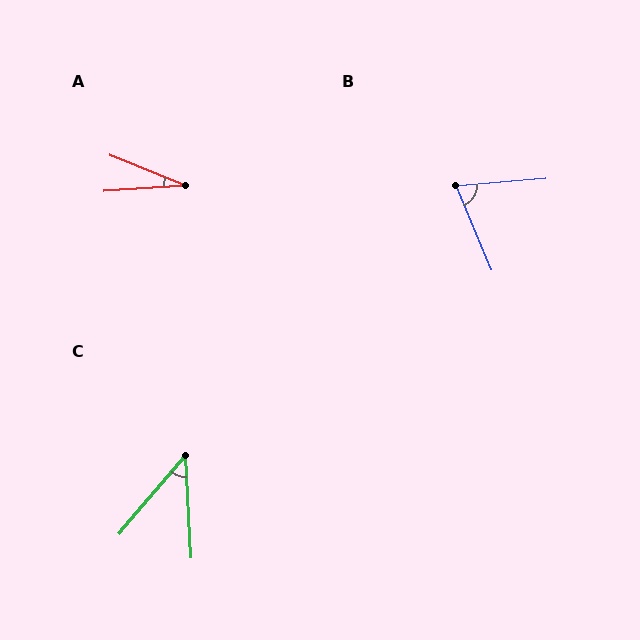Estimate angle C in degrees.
Approximately 43 degrees.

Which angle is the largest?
B, at approximately 72 degrees.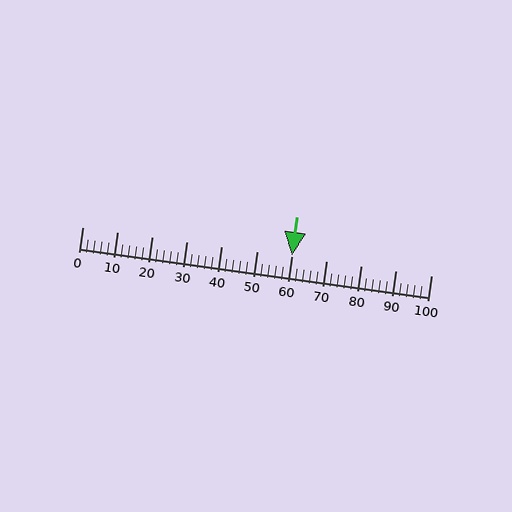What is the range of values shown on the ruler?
The ruler shows values from 0 to 100.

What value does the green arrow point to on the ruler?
The green arrow points to approximately 60.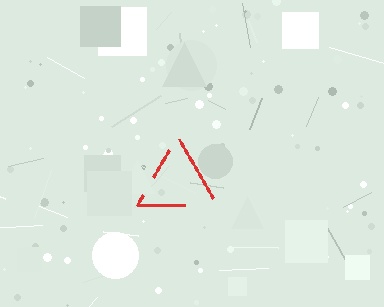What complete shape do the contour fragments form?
The contour fragments form a triangle.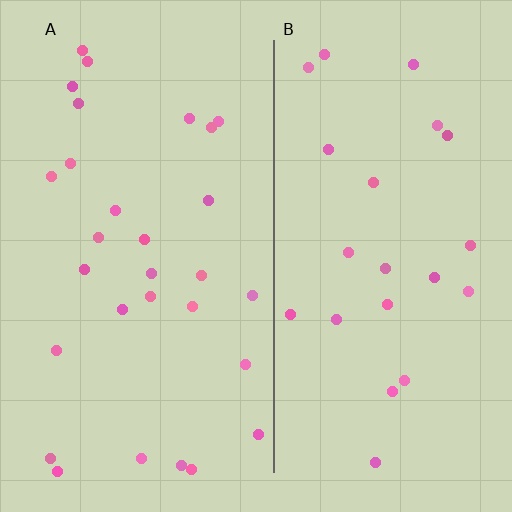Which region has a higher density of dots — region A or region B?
A (the left).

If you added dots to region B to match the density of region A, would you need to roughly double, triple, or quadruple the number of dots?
Approximately double.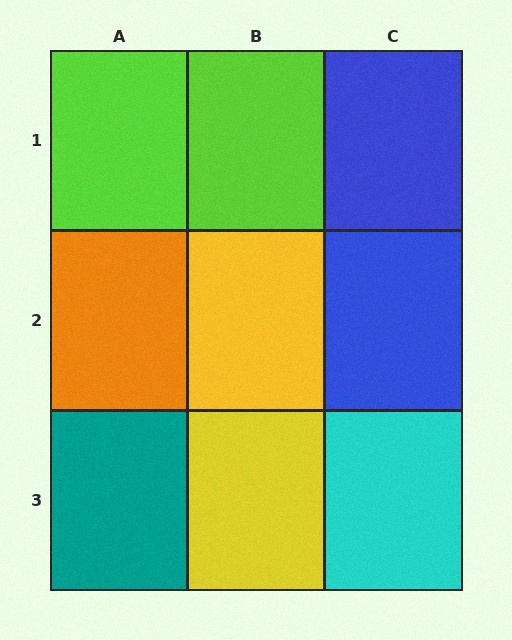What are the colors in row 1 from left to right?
Lime, lime, blue.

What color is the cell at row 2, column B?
Yellow.